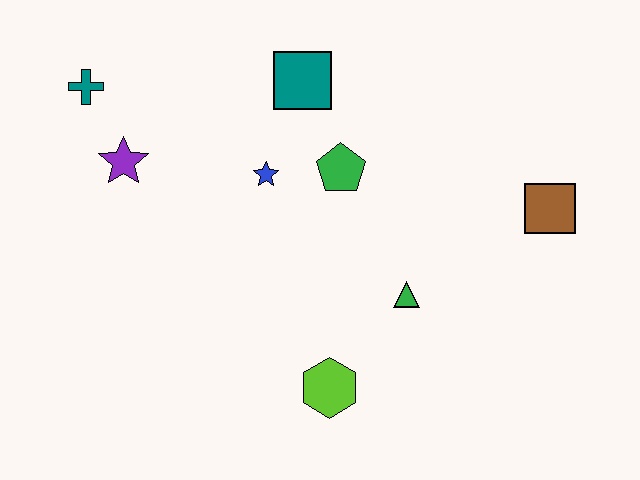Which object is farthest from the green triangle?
The teal cross is farthest from the green triangle.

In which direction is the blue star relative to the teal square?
The blue star is below the teal square.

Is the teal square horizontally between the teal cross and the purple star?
No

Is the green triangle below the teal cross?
Yes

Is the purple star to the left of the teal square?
Yes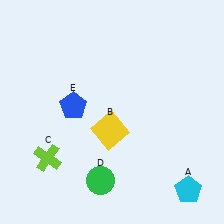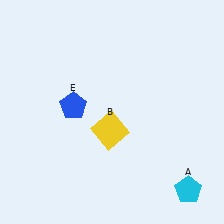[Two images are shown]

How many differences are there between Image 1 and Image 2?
There are 2 differences between the two images.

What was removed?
The lime cross (C), the green circle (D) were removed in Image 2.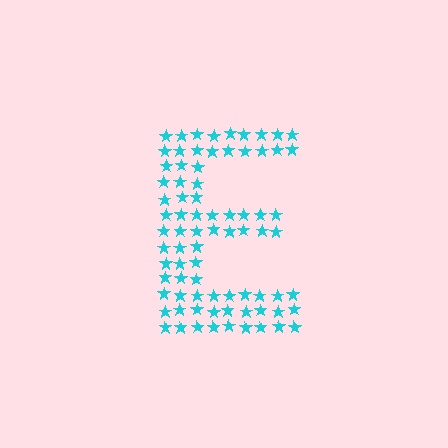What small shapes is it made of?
It is made of small stars.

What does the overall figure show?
The overall figure shows the letter E.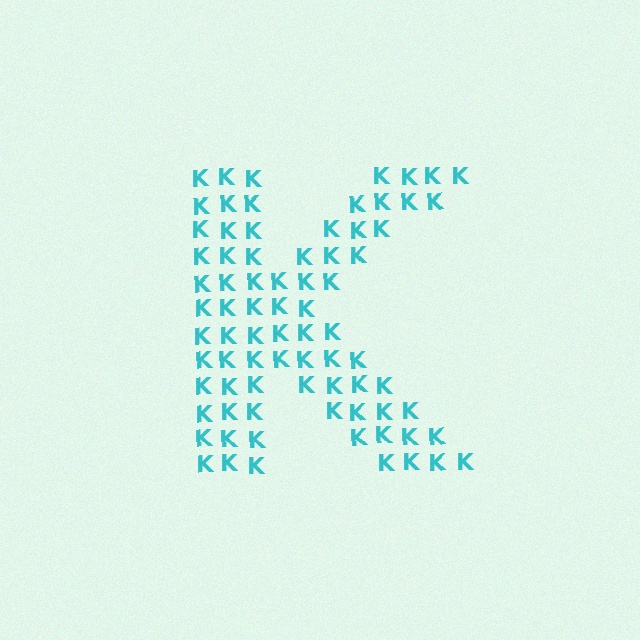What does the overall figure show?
The overall figure shows the letter K.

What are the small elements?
The small elements are letter K's.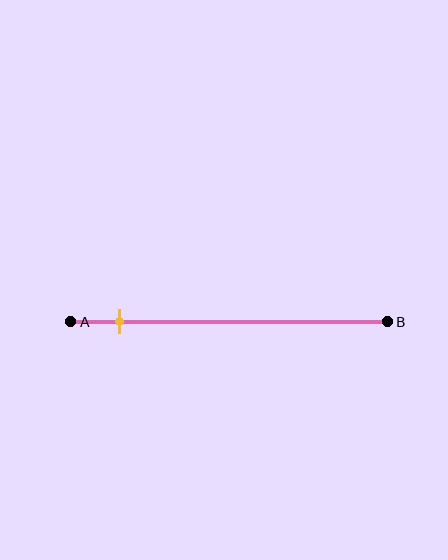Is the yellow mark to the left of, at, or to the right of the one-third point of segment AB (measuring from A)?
The yellow mark is to the left of the one-third point of segment AB.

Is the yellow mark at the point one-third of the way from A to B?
No, the mark is at about 15% from A, not at the 33% one-third point.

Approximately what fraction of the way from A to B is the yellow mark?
The yellow mark is approximately 15% of the way from A to B.